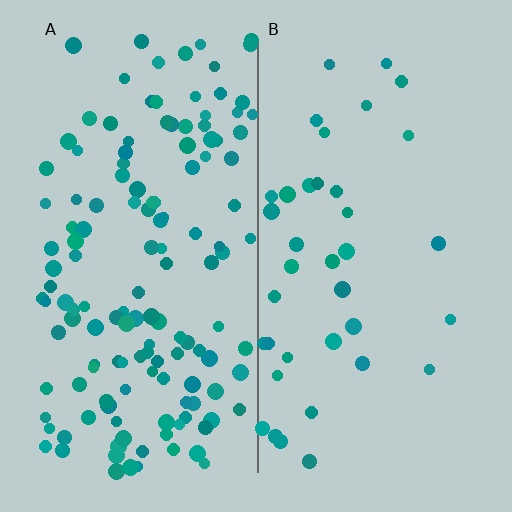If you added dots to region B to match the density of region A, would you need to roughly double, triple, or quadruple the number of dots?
Approximately quadruple.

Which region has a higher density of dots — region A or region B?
A (the left).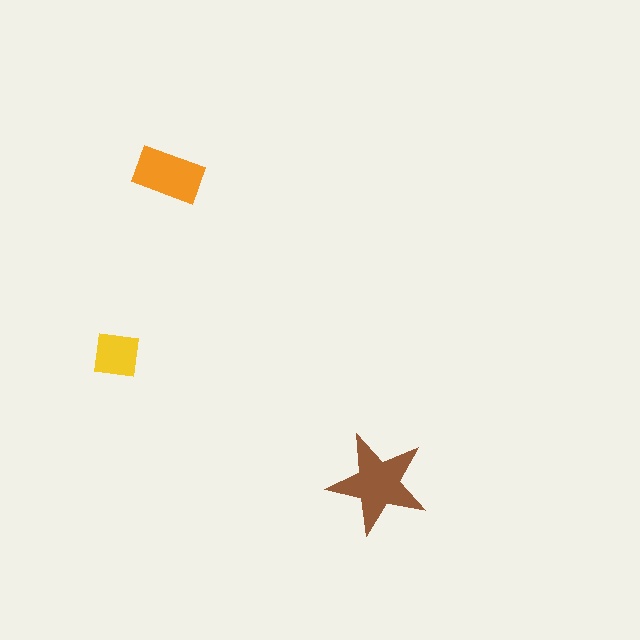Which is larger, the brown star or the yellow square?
The brown star.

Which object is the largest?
The brown star.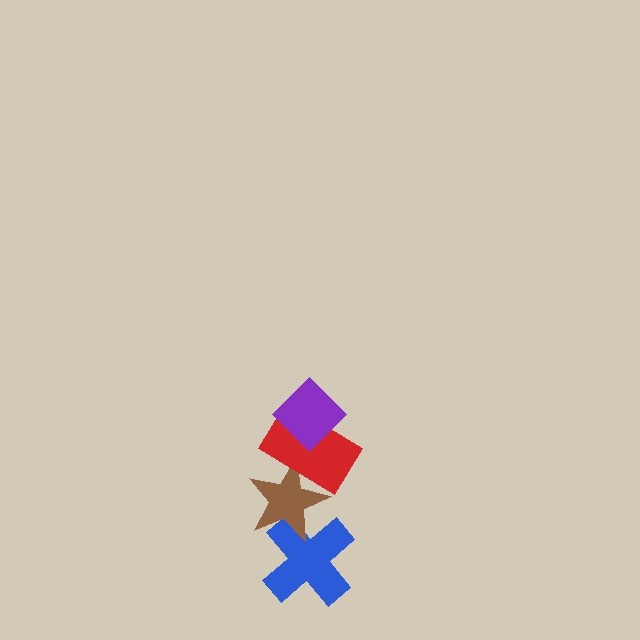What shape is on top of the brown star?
The red rectangle is on top of the brown star.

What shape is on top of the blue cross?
The brown star is on top of the blue cross.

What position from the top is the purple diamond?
The purple diamond is 1st from the top.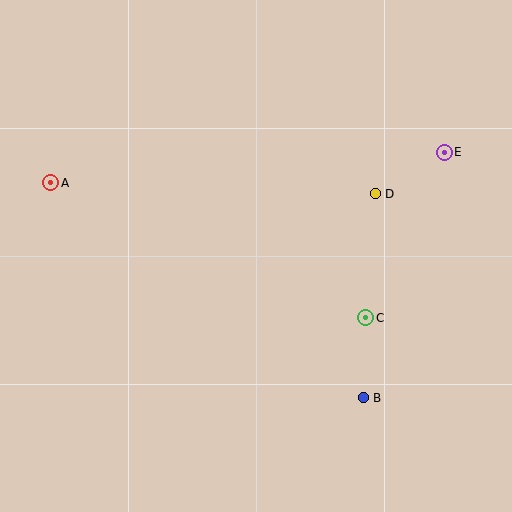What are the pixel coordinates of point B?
Point B is at (363, 398).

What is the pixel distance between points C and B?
The distance between C and B is 80 pixels.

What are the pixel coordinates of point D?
Point D is at (375, 194).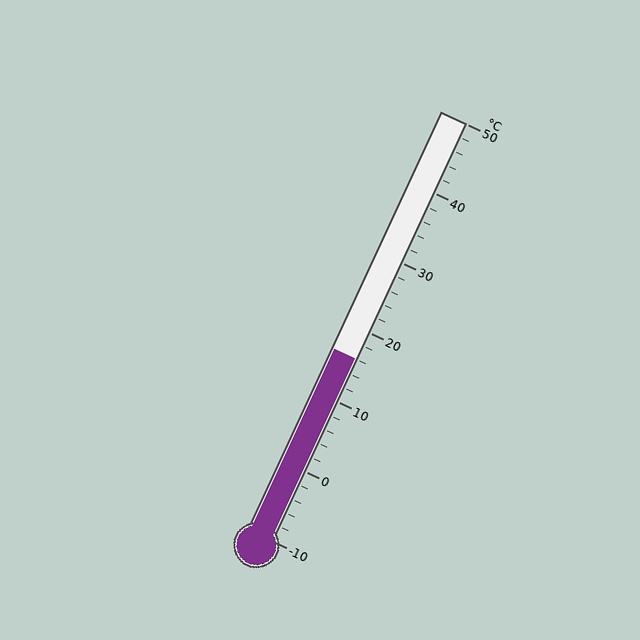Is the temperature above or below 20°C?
The temperature is below 20°C.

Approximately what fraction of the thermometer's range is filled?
The thermometer is filled to approximately 45% of its range.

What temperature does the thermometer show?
The thermometer shows approximately 16°C.